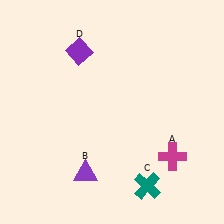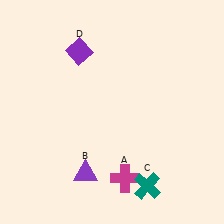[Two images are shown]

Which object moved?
The magenta cross (A) moved left.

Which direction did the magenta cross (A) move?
The magenta cross (A) moved left.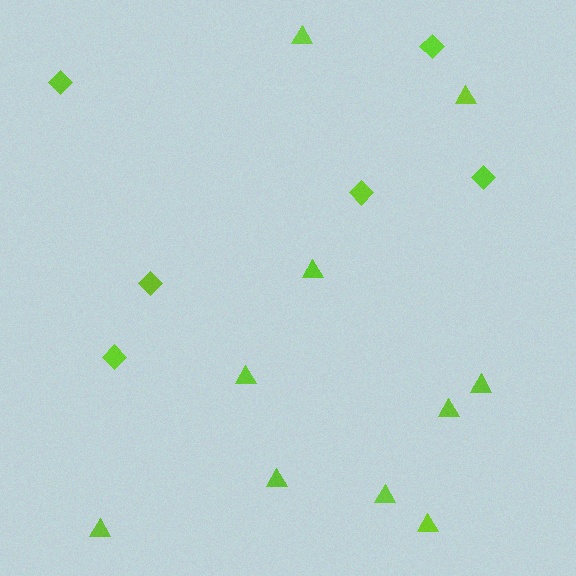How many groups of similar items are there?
There are 2 groups: one group of diamonds (6) and one group of triangles (10).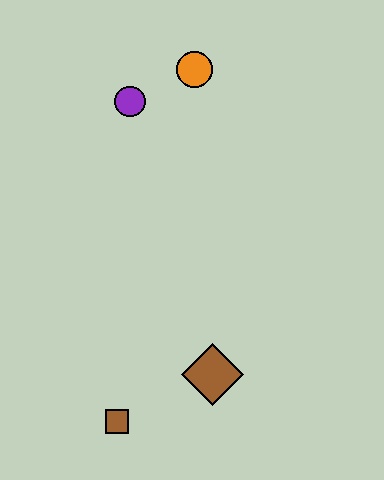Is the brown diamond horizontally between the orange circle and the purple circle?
No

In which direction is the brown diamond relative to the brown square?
The brown diamond is to the right of the brown square.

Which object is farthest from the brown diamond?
The orange circle is farthest from the brown diamond.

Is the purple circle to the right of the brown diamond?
No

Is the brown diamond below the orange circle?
Yes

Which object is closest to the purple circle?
The orange circle is closest to the purple circle.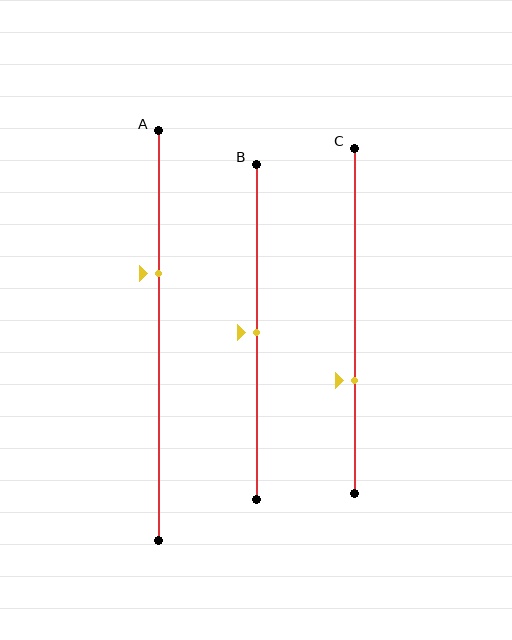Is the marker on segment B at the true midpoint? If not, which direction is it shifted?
Yes, the marker on segment B is at the true midpoint.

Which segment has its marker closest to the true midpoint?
Segment B has its marker closest to the true midpoint.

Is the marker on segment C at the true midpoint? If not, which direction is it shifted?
No, the marker on segment C is shifted downward by about 17% of the segment length.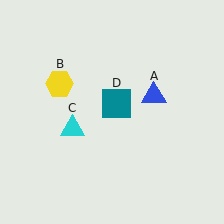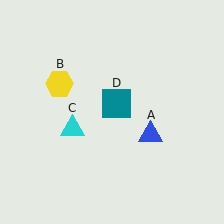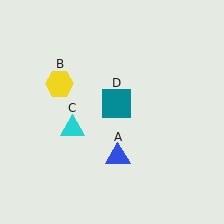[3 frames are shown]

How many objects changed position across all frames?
1 object changed position: blue triangle (object A).